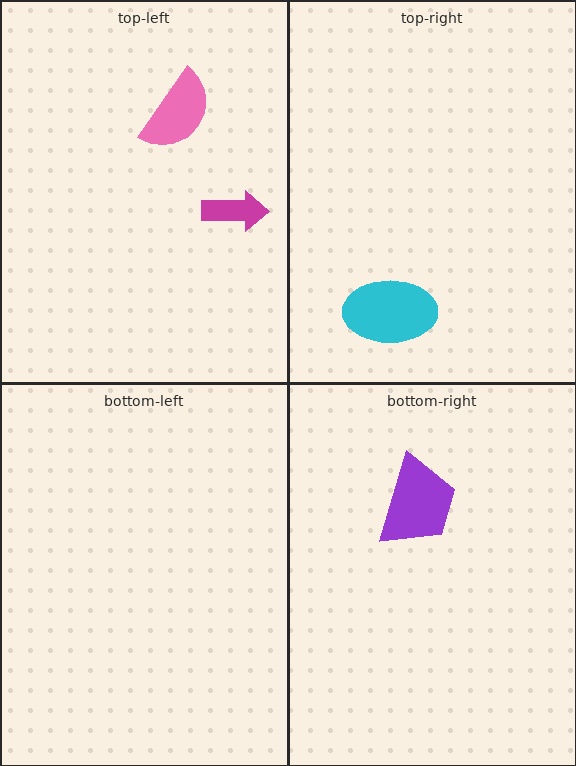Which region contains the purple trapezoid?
The bottom-right region.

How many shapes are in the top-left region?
2.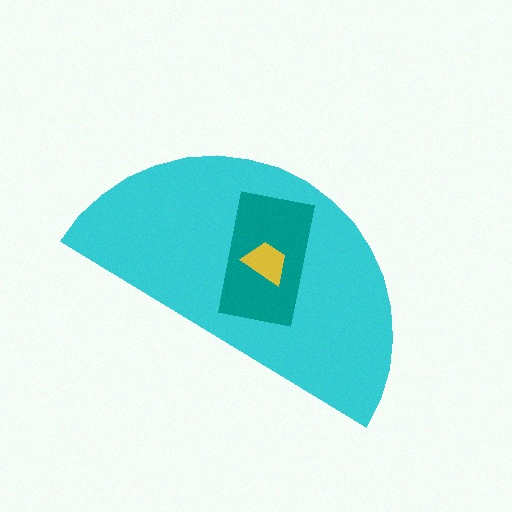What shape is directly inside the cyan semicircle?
The teal rectangle.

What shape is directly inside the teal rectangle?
The yellow trapezoid.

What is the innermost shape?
The yellow trapezoid.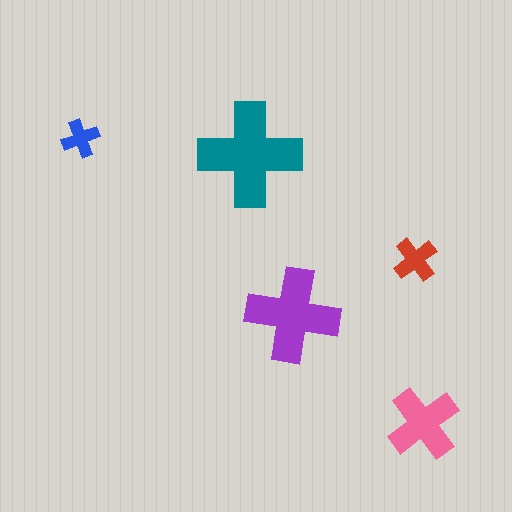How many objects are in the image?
There are 5 objects in the image.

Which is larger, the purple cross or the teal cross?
The teal one.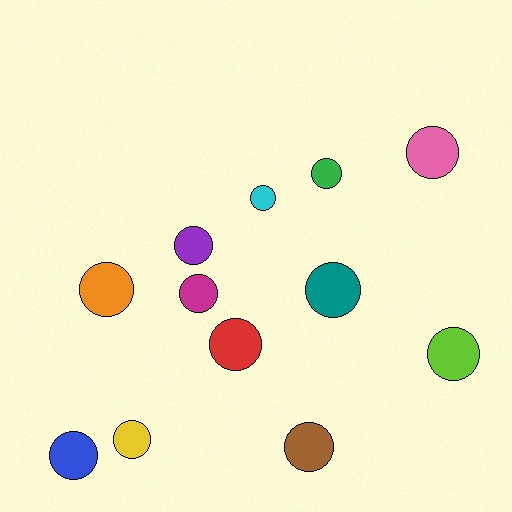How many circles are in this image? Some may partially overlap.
There are 12 circles.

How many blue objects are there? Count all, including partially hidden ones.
There is 1 blue object.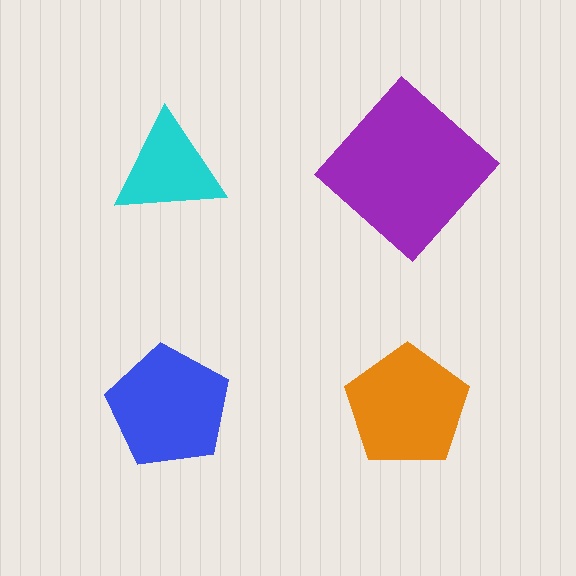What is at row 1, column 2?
A purple diamond.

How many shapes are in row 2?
2 shapes.